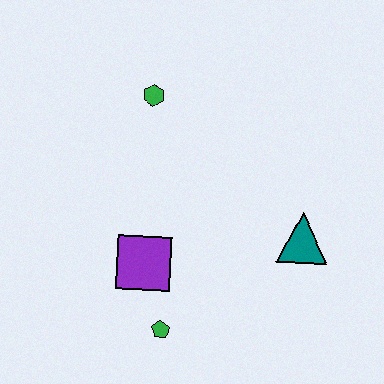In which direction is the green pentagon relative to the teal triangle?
The green pentagon is to the left of the teal triangle.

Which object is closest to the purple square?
The green pentagon is closest to the purple square.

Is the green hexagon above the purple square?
Yes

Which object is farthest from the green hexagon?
The green pentagon is farthest from the green hexagon.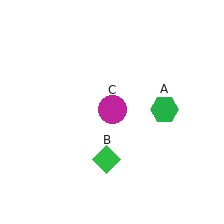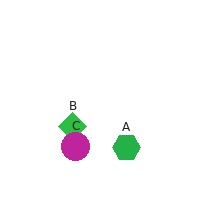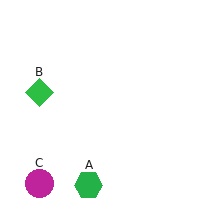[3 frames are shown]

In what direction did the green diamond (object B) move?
The green diamond (object B) moved up and to the left.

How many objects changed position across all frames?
3 objects changed position: green hexagon (object A), green diamond (object B), magenta circle (object C).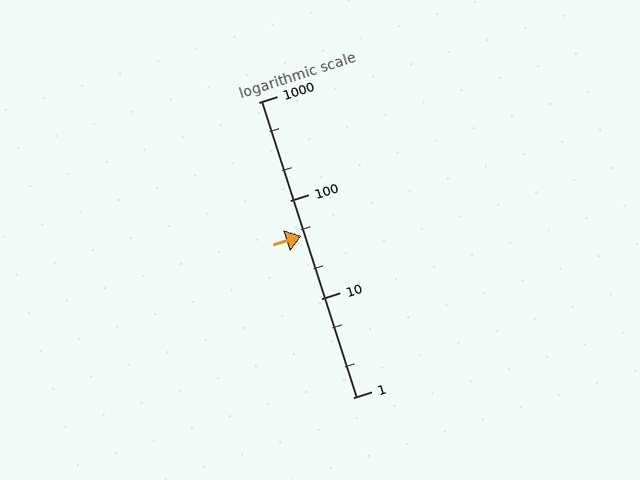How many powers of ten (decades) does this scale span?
The scale spans 3 decades, from 1 to 1000.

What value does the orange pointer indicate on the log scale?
The pointer indicates approximately 44.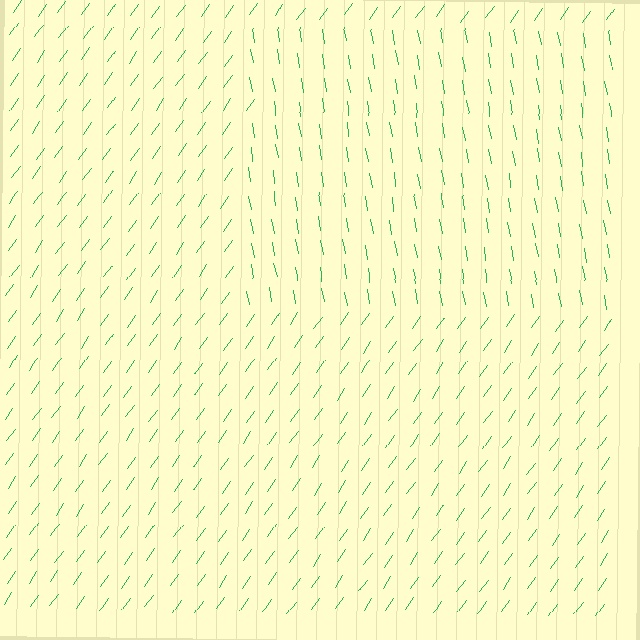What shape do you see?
I see a rectangle.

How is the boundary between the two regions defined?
The boundary is defined purely by a change in line orientation (approximately 45 degrees difference). All lines are the same color and thickness.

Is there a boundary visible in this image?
Yes, there is a texture boundary formed by a change in line orientation.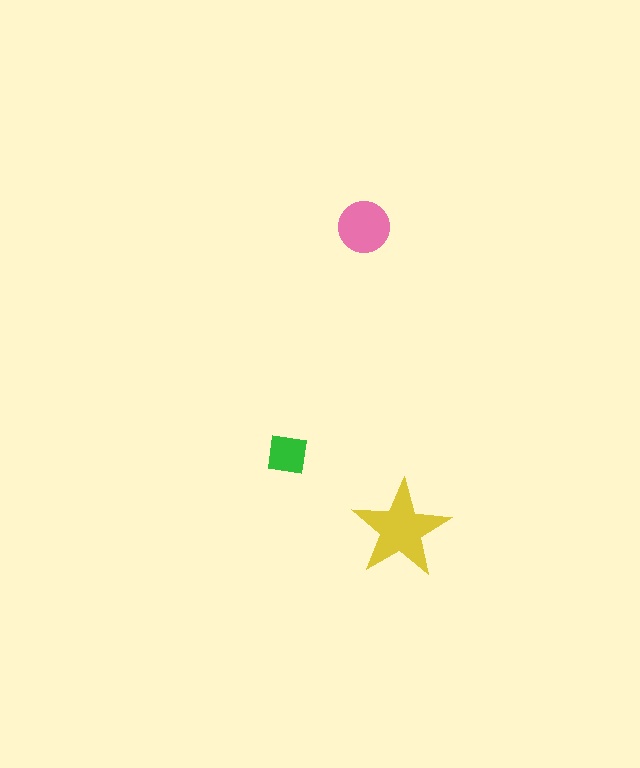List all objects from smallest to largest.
The green square, the pink circle, the yellow star.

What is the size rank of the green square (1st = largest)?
3rd.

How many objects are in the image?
There are 3 objects in the image.